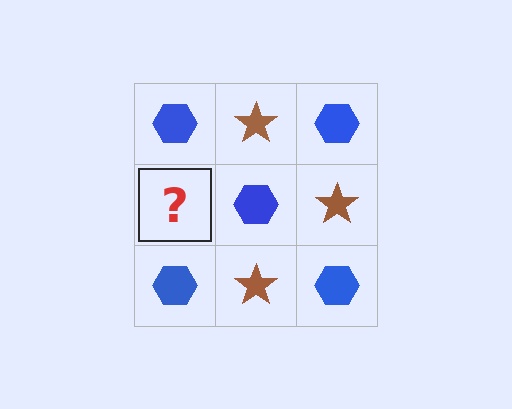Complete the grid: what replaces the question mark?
The question mark should be replaced with a brown star.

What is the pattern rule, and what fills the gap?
The rule is that it alternates blue hexagon and brown star in a checkerboard pattern. The gap should be filled with a brown star.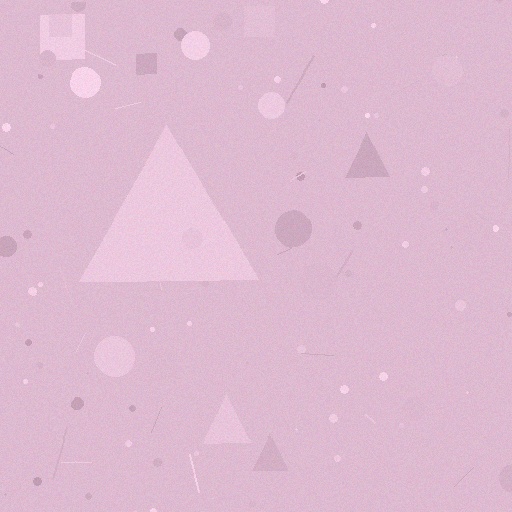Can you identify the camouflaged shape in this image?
The camouflaged shape is a triangle.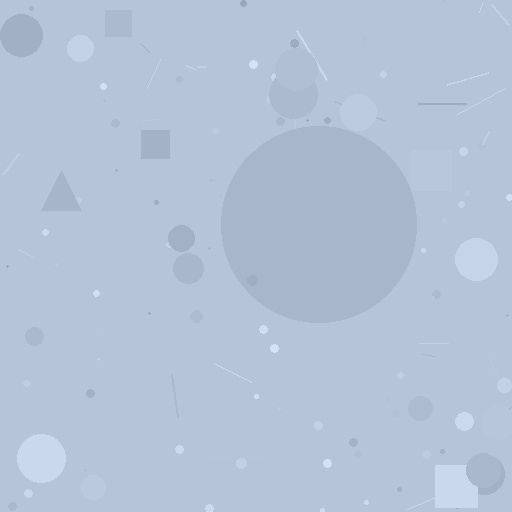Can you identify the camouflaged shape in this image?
The camouflaged shape is a circle.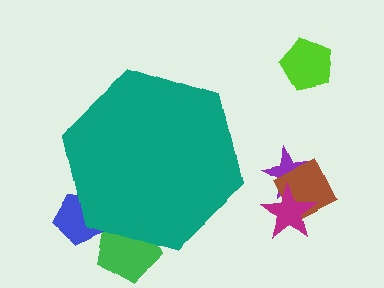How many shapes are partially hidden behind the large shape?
2 shapes are partially hidden.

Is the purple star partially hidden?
No, the purple star is fully visible.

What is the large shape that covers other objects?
A teal hexagon.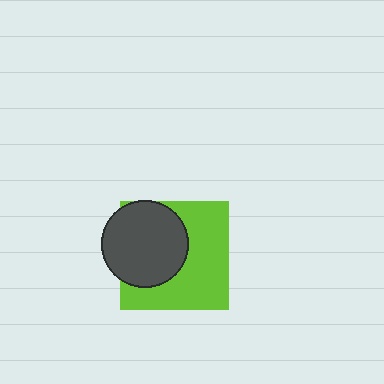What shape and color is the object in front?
The object in front is a dark gray circle.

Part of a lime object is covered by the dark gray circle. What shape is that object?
It is a square.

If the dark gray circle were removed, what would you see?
You would see the complete lime square.